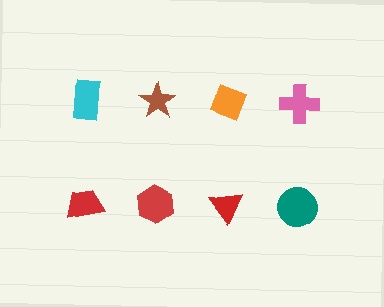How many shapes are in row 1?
4 shapes.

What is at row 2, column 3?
A red triangle.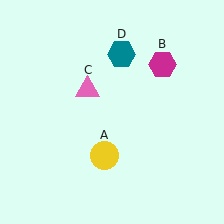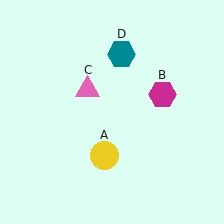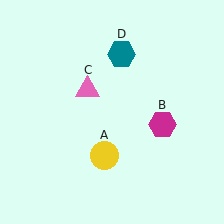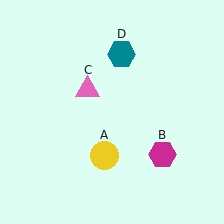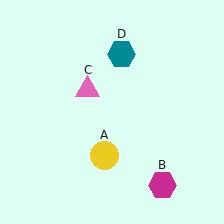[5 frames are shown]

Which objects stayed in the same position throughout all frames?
Yellow circle (object A) and pink triangle (object C) and teal hexagon (object D) remained stationary.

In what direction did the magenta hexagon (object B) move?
The magenta hexagon (object B) moved down.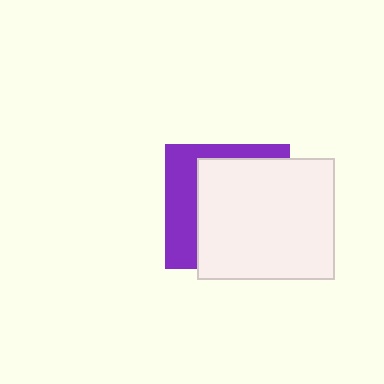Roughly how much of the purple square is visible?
A small part of it is visible (roughly 34%).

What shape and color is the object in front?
The object in front is a white rectangle.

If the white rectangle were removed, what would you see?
You would see the complete purple square.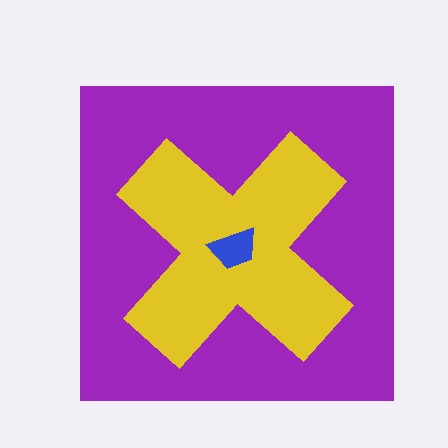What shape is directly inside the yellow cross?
The blue trapezoid.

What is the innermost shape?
The blue trapezoid.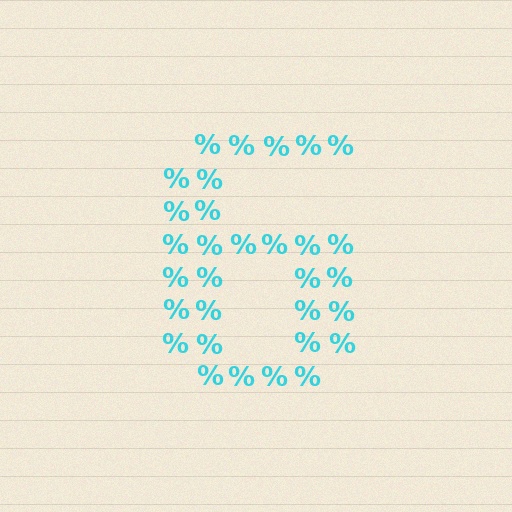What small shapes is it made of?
It is made of small percent signs.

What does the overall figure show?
The overall figure shows the digit 6.